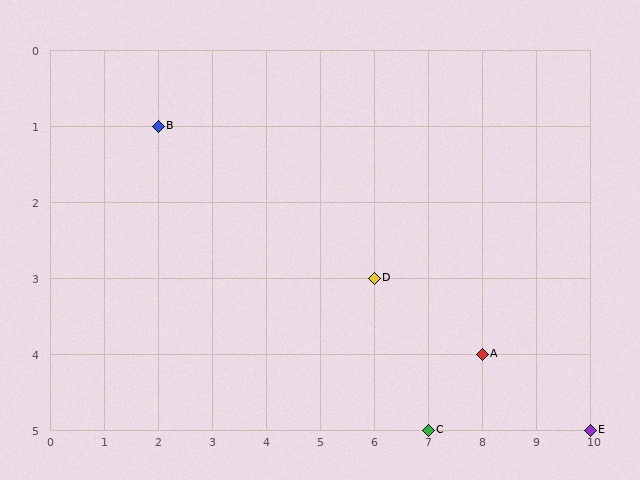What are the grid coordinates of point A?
Point A is at grid coordinates (8, 4).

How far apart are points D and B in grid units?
Points D and B are 4 columns and 2 rows apart (about 4.5 grid units diagonally).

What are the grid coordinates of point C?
Point C is at grid coordinates (7, 5).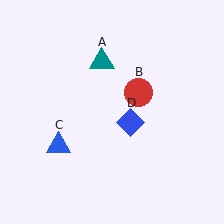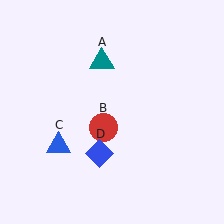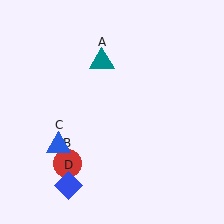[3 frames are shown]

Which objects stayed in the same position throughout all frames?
Teal triangle (object A) and blue triangle (object C) remained stationary.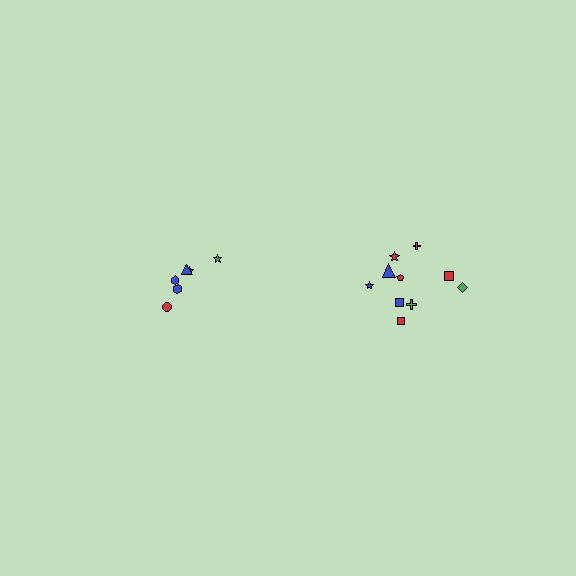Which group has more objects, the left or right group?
The right group.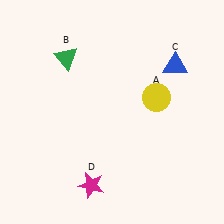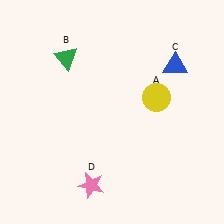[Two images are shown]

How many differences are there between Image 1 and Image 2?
There is 1 difference between the two images.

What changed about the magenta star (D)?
In Image 1, D is magenta. In Image 2, it changed to pink.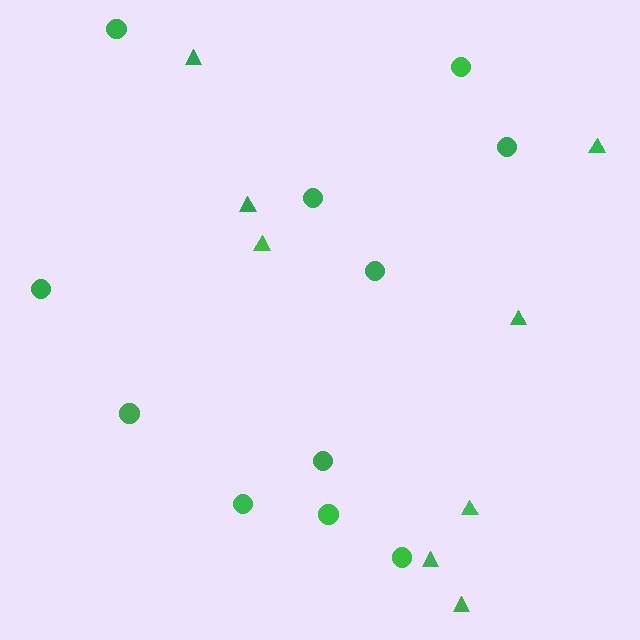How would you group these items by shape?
There are 2 groups: one group of circles (11) and one group of triangles (8).